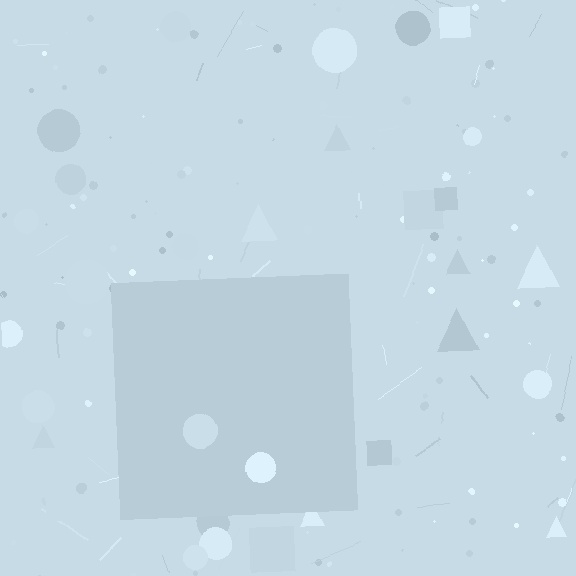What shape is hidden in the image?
A square is hidden in the image.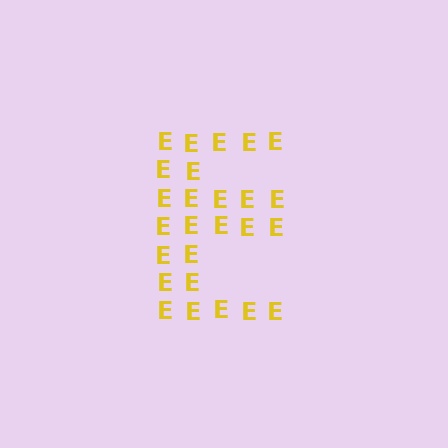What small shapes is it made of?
It is made of small letter E's.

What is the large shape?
The large shape is the letter E.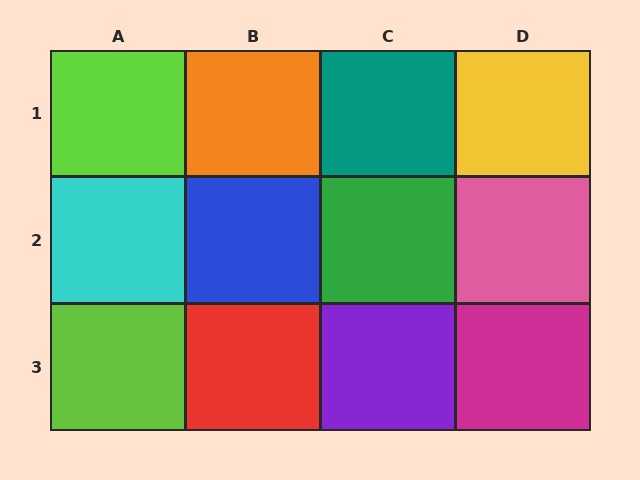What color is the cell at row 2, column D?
Pink.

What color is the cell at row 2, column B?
Blue.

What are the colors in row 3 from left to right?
Lime, red, purple, magenta.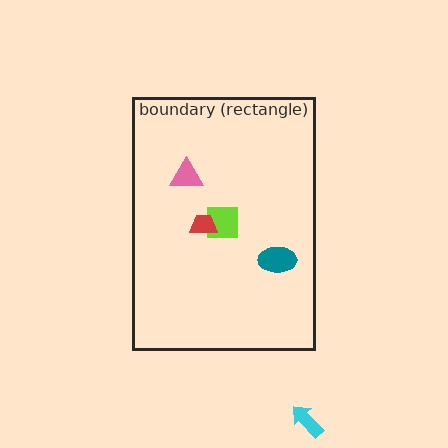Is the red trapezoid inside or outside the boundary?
Inside.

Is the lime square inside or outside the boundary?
Inside.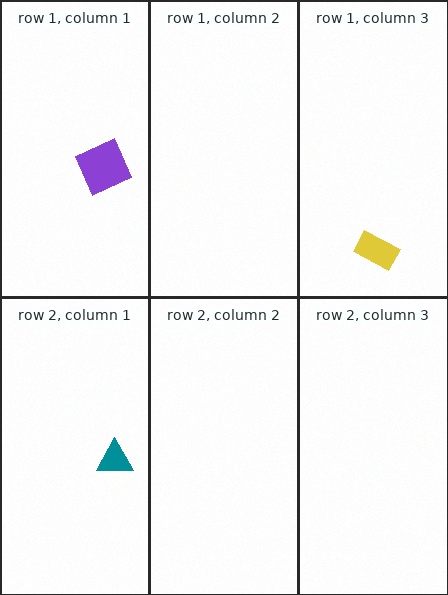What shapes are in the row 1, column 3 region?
The yellow rectangle.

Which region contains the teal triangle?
The row 2, column 1 region.